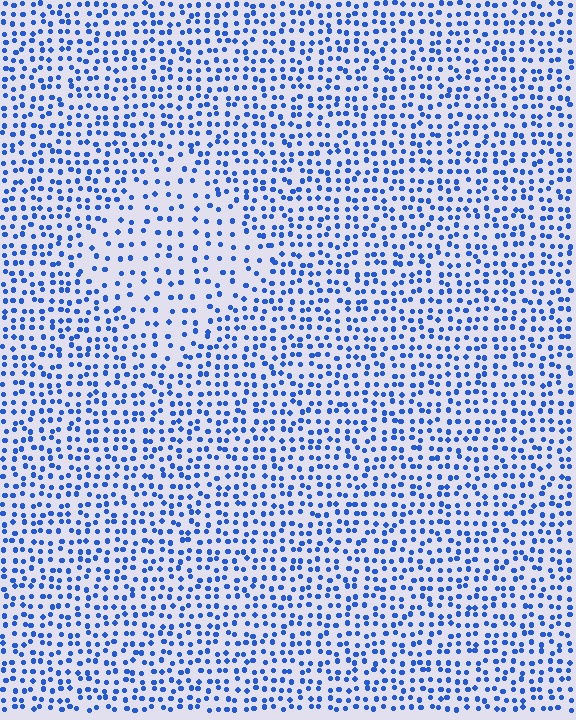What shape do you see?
I see a diamond.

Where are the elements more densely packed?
The elements are more densely packed outside the diamond boundary.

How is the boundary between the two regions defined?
The boundary is defined by a change in element density (approximately 1.9x ratio). All elements are the same color, size, and shape.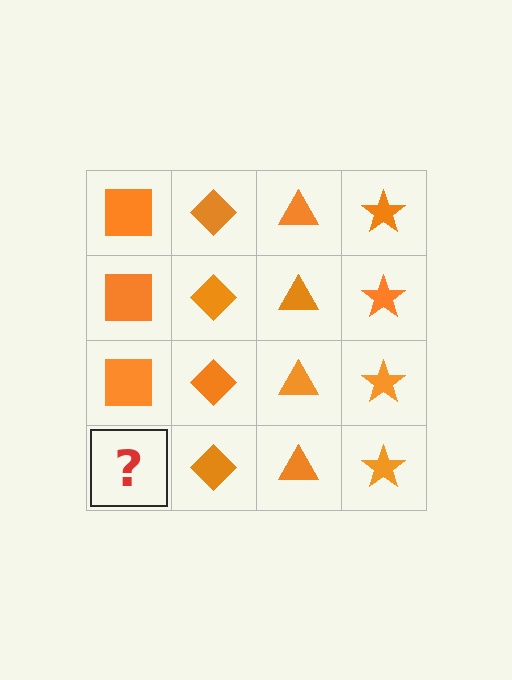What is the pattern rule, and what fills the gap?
The rule is that each column has a consistent shape. The gap should be filled with an orange square.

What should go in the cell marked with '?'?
The missing cell should contain an orange square.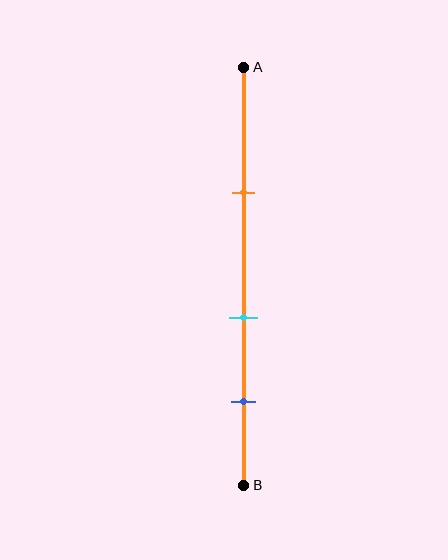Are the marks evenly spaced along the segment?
Yes, the marks are approximately evenly spaced.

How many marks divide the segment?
There are 3 marks dividing the segment.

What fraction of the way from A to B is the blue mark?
The blue mark is approximately 80% (0.8) of the way from A to B.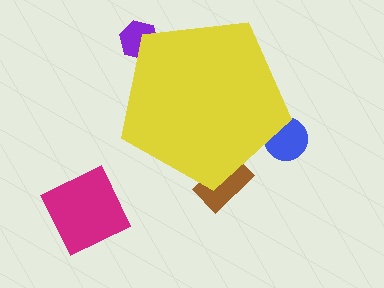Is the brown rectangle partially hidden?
Yes, the brown rectangle is partially hidden behind the yellow pentagon.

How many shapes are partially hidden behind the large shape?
3 shapes are partially hidden.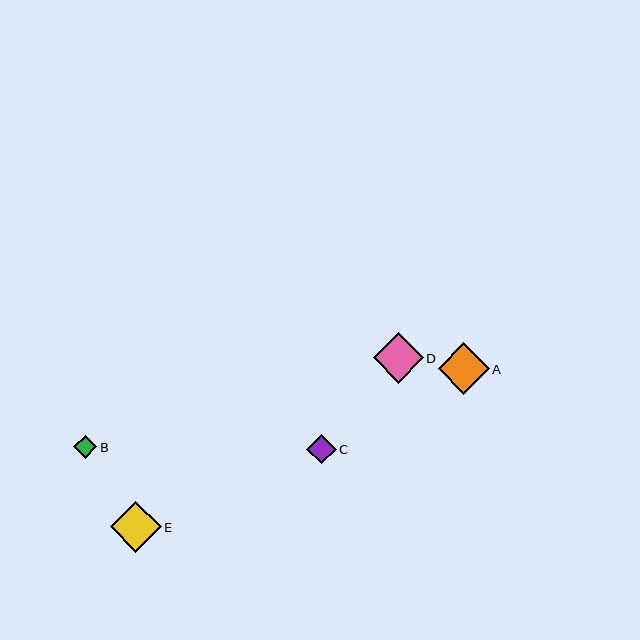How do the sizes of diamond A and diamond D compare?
Diamond A and diamond D are approximately the same size.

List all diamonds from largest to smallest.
From largest to smallest: A, E, D, C, B.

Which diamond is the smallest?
Diamond B is the smallest with a size of approximately 23 pixels.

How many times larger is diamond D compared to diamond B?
Diamond D is approximately 2.2 times the size of diamond B.